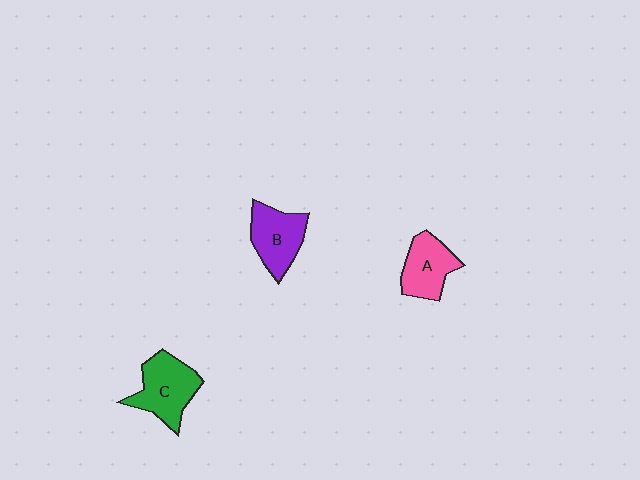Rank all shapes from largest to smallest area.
From largest to smallest: C (green), B (purple), A (pink).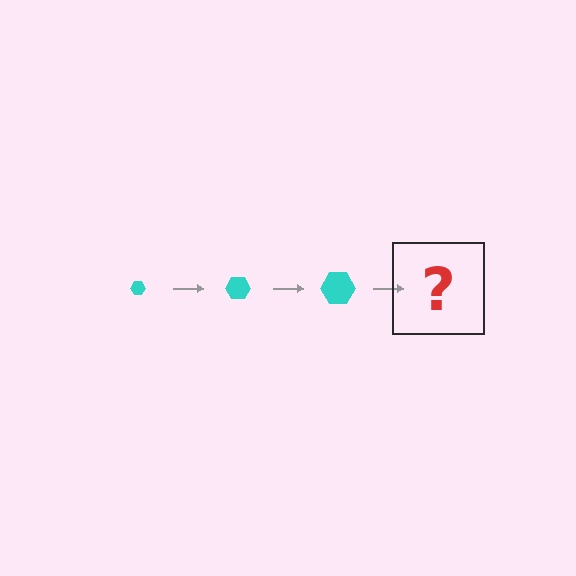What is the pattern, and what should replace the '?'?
The pattern is that the hexagon gets progressively larger each step. The '?' should be a cyan hexagon, larger than the previous one.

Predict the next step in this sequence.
The next step is a cyan hexagon, larger than the previous one.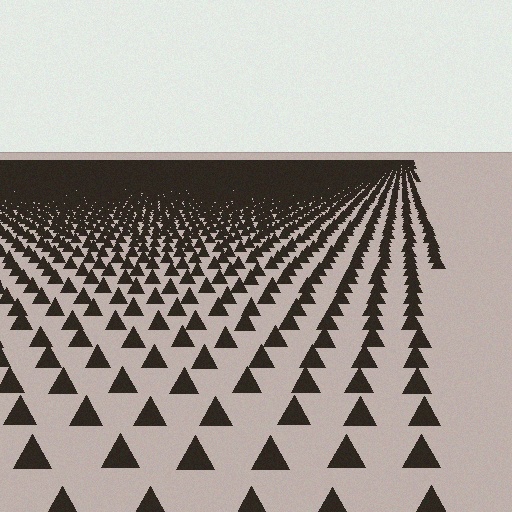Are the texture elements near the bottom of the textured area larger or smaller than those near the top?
Larger. Near the bottom, elements are closer to the viewer and appear at a bigger on-screen size.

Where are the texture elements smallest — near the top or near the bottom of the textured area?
Near the top.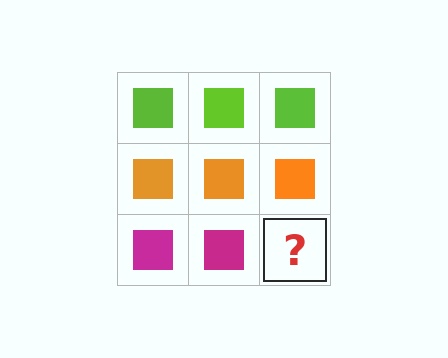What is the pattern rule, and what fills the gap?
The rule is that each row has a consistent color. The gap should be filled with a magenta square.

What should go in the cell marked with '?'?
The missing cell should contain a magenta square.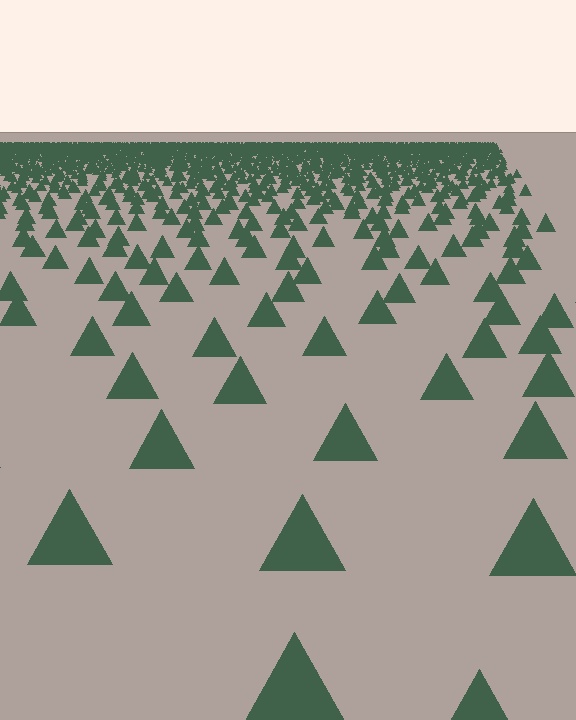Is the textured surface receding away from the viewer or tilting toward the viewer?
The surface is receding away from the viewer. Texture elements get smaller and denser toward the top.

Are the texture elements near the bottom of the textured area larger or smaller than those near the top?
Larger. Near the bottom, elements are closer to the viewer and appear at a bigger on-screen size.